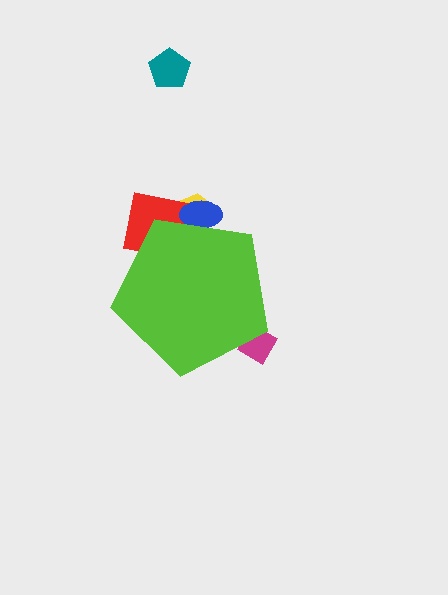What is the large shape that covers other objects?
A lime pentagon.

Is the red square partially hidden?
Yes, the red square is partially hidden behind the lime pentagon.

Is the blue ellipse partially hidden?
Yes, the blue ellipse is partially hidden behind the lime pentagon.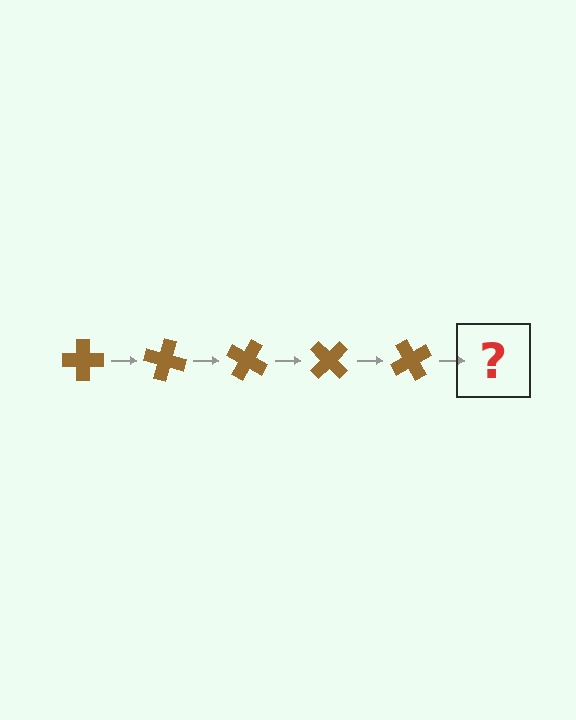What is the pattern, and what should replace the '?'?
The pattern is that the cross rotates 15 degrees each step. The '?' should be a brown cross rotated 75 degrees.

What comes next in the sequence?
The next element should be a brown cross rotated 75 degrees.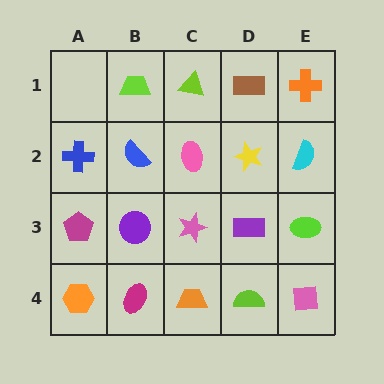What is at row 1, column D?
A brown rectangle.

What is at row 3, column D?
A purple rectangle.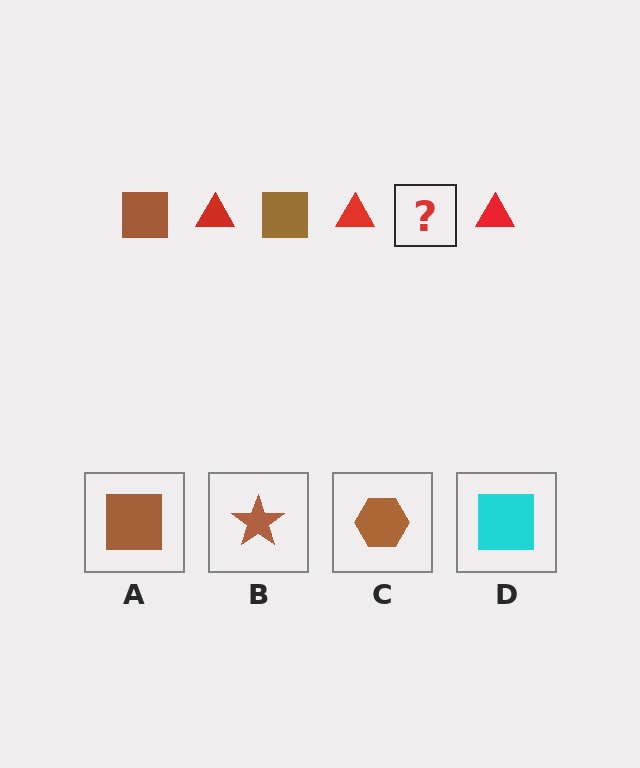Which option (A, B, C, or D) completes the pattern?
A.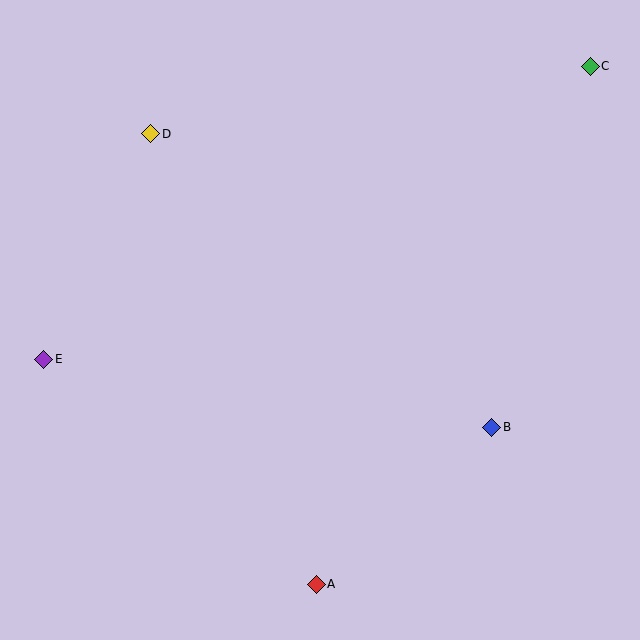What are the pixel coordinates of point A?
Point A is at (316, 584).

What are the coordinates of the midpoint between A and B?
The midpoint between A and B is at (404, 506).